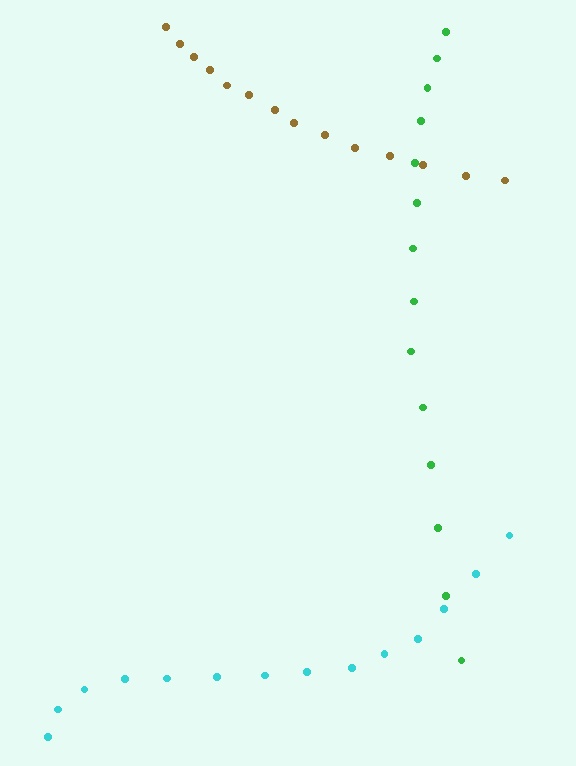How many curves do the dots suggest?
There are 3 distinct paths.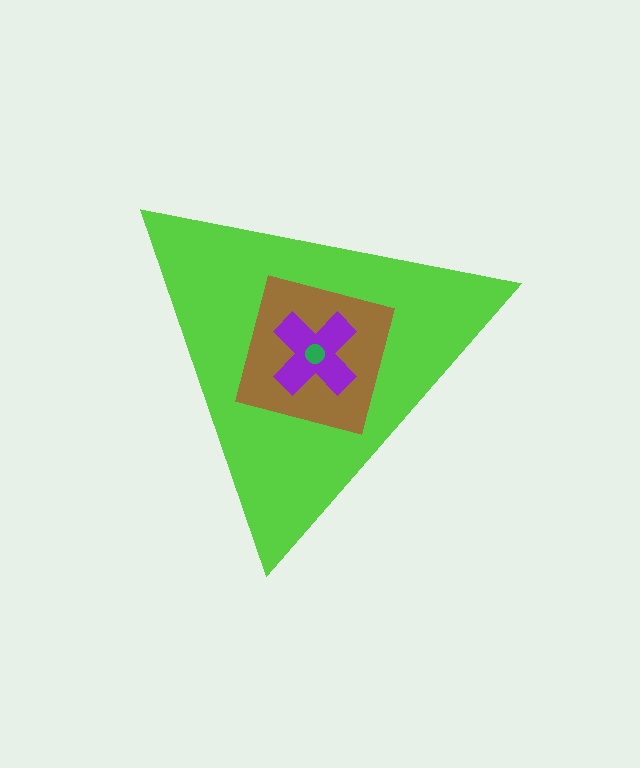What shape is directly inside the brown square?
The purple cross.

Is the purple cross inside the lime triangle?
Yes.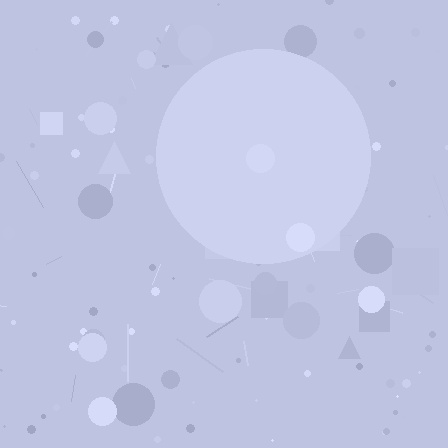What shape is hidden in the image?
A circle is hidden in the image.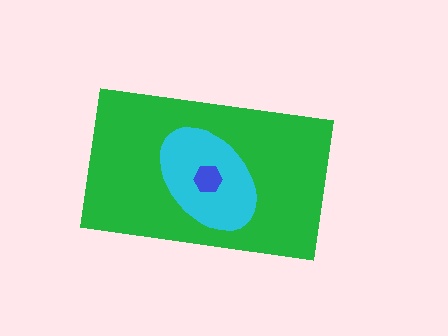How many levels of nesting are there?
3.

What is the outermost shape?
The green rectangle.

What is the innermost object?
The blue hexagon.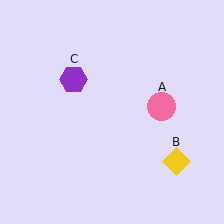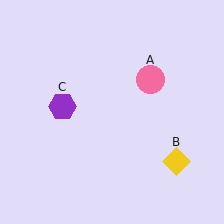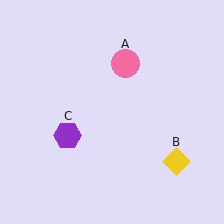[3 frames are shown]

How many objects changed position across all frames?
2 objects changed position: pink circle (object A), purple hexagon (object C).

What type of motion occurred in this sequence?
The pink circle (object A), purple hexagon (object C) rotated counterclockwise around the center of the scene.